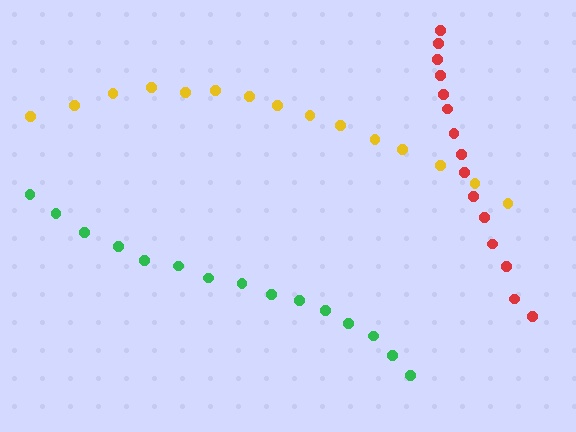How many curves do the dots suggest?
There are 3 distinct paths.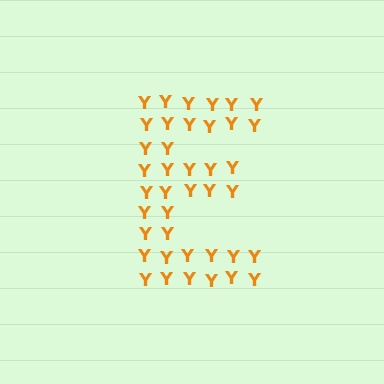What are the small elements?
The small elements are letter Y's.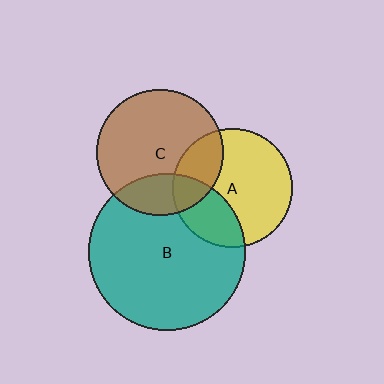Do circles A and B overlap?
Yes.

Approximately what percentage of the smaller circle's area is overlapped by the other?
Approximately 30%.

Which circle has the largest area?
Circle B (teal).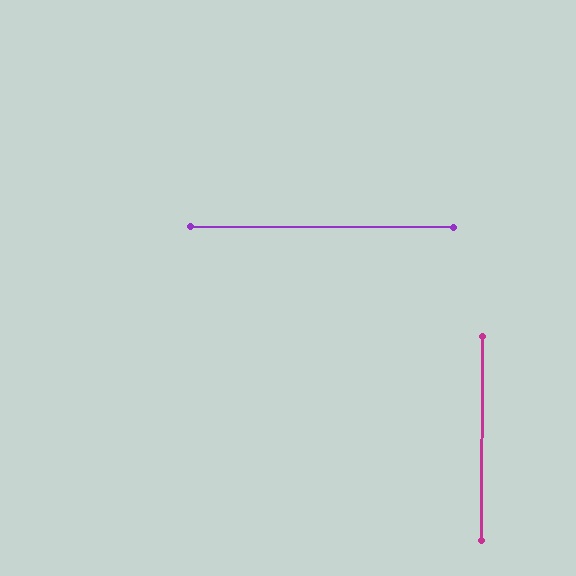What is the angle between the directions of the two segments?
Approximately 90 degrees.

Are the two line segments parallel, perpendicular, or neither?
Perpendicular — they meet at approximately 90°.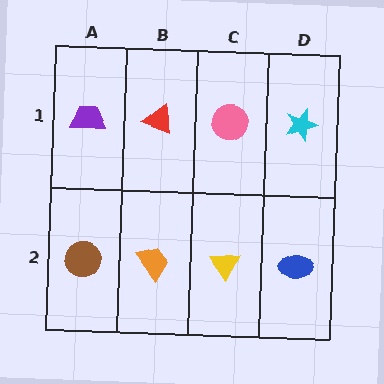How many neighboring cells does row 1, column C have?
3.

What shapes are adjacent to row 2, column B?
A red triangle (row 1, column B), a brown circle (row 2, column A), a yellow triangle (row 2, column C).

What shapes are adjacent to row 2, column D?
A cyan star (row 1, column D), a yellow triangle (row 2, column C).